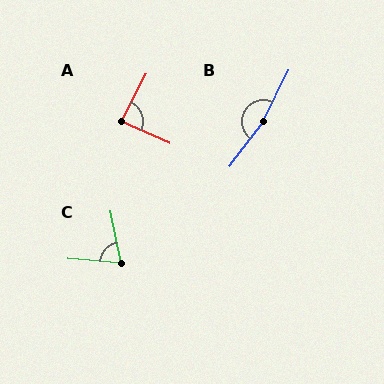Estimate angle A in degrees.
Approximately 87 degrees.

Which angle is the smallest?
C, at approximately 74 degrees.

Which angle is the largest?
B, at approximately 169 degrees.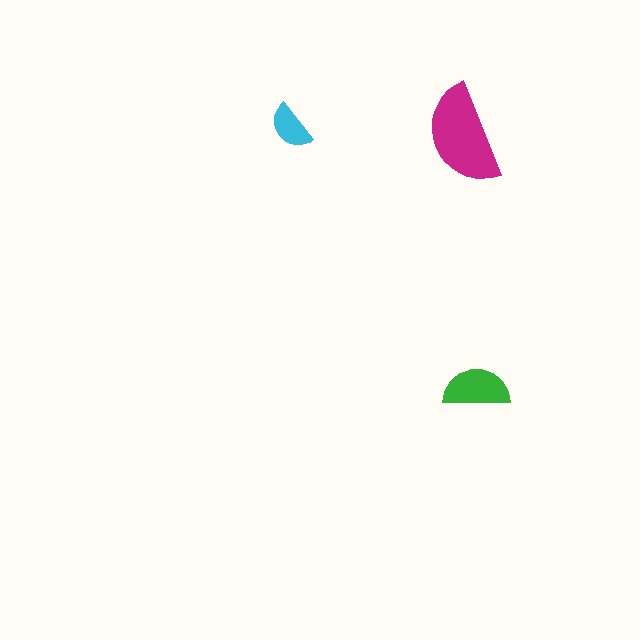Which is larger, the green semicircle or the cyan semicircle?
The green one.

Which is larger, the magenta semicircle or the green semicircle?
The magenta one.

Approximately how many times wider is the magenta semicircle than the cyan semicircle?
About 2 times wider.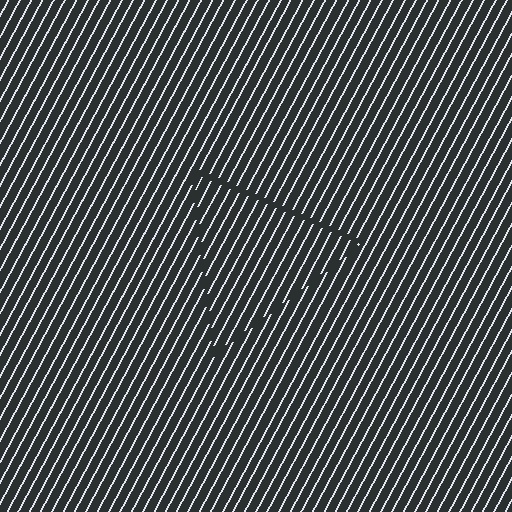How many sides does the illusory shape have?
3 sides — the line-ends trace a triangle.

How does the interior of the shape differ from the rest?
The interior of the shape contains the same grating, shifted by half a period — the contour is defined by the phase discontinuity where line-ends from the inner and outer gratings abut.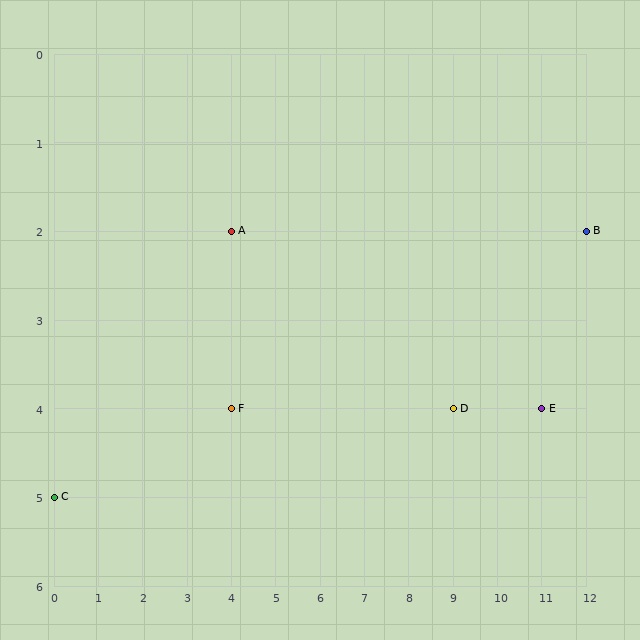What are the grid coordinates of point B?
Point B is at grid coordinates (12, 2).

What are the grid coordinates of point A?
Point A is at grid coordinates (4, 2).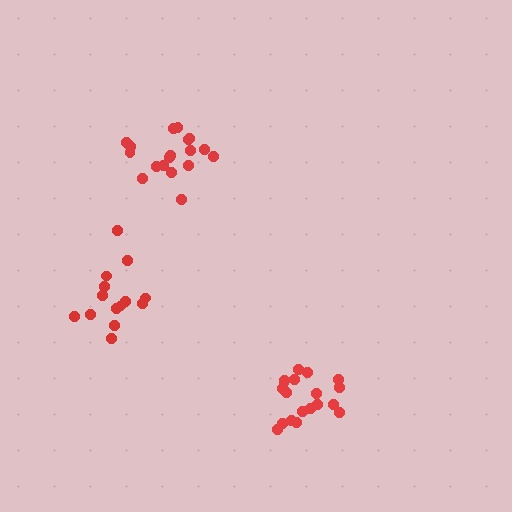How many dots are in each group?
Group 1: 18 dots, Group 2: 19 dots, Group 3: 14 dots (51 total).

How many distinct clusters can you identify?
There are 3 distinct clusters.